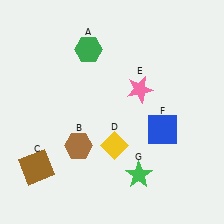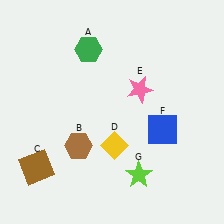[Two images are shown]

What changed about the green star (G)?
In Image 1, G is green. In Image 2, it changed to lime.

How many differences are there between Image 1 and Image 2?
There is 1 difference between the two images.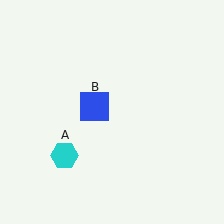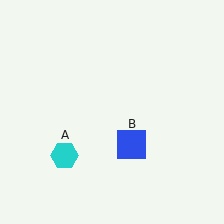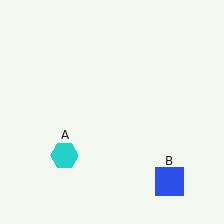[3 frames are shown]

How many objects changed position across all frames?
1 object changed position: blue square (object B).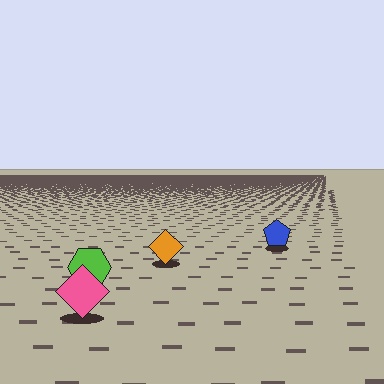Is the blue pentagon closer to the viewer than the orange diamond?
No. The orange diamond is closer — you can tell from the texture gradient: the ground texture is coarser near it.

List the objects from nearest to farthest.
From nearest to farthest: the pink diamond, the lime hexagon, the orange diamond, the blue pentagon.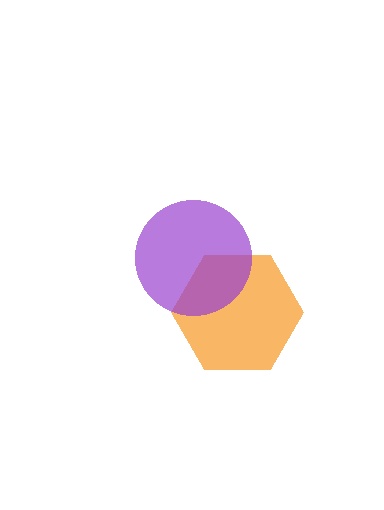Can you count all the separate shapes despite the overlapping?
Yes, there are 2 separate shapes.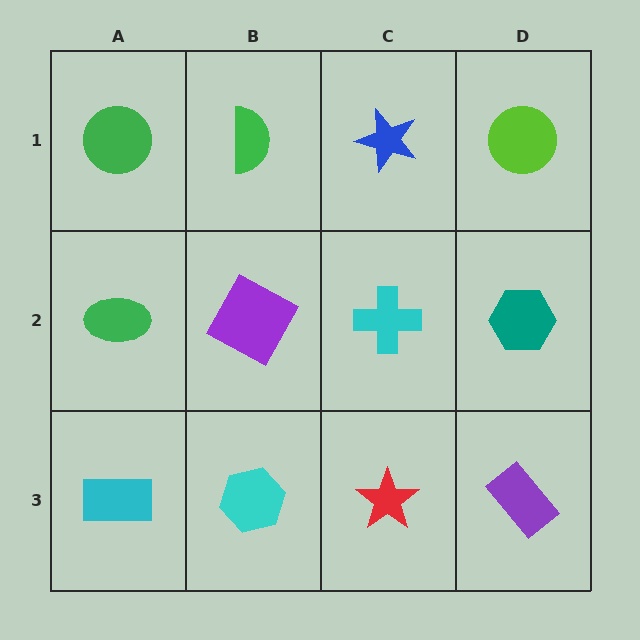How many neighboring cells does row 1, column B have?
3.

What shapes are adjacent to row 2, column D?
A lime circle (row 1, column D), a purple rectangle (row 3, column D), a cyan cross (row 2, column C).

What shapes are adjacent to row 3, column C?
A cyan cross (row 2, column C), a cyan hexagon (row 3, column B), a purple rectangle (row 3, column D).